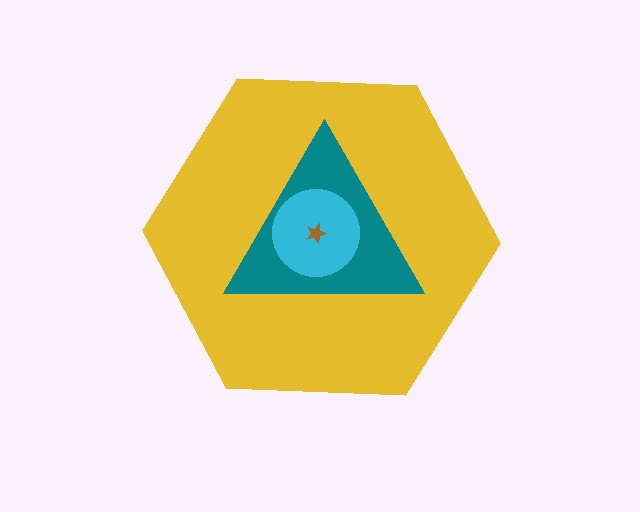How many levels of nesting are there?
4.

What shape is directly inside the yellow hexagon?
The teal triangle.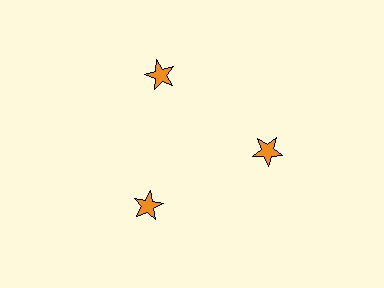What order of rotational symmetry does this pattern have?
This pattern has 3-fold rotational symmetry.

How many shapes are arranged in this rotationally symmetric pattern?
There are 3 shapes, arranged in 3 groups of 1.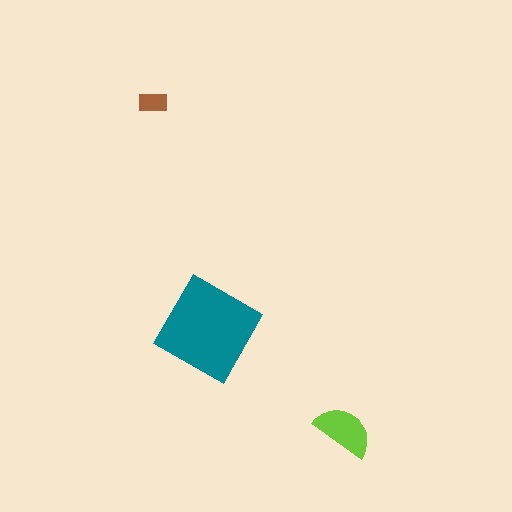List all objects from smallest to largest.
The brown rectangle, the lime semicircle, the teal square.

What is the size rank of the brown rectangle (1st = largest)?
3rd.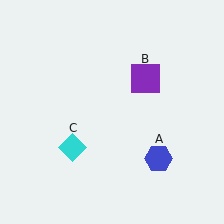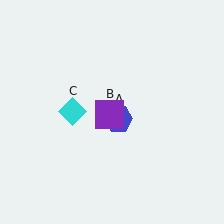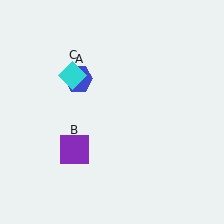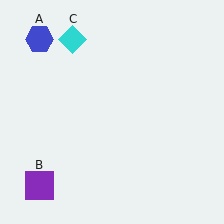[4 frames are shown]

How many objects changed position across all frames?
3 objects changed position: blue hexagon (object A), purple square (object B), cyan diamond (object C).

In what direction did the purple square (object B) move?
The purple square (object B) moved down and to the left.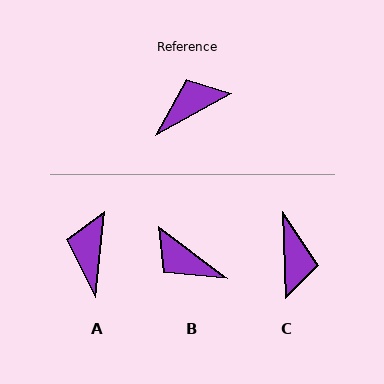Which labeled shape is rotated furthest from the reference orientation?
C, about 117 degrees away.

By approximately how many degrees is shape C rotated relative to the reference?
Approximately 117 degrees clockwise.